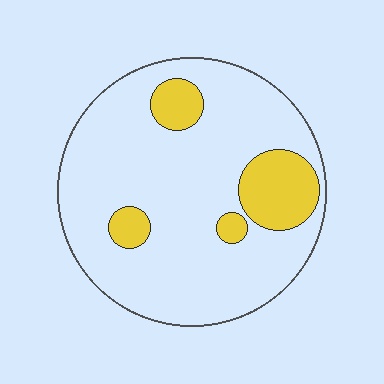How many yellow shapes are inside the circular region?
4.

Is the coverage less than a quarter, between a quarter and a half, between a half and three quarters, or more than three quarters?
Less than a quarter.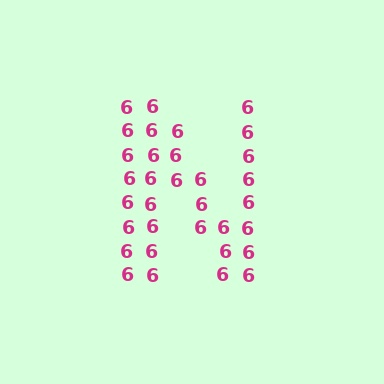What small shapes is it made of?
It is made of small digit 6's.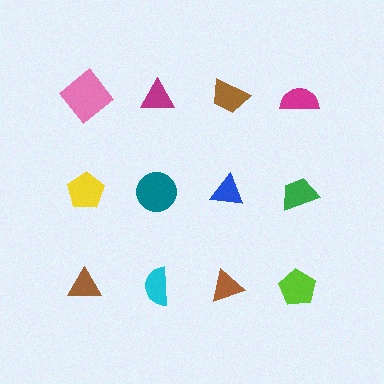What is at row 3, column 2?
A cyan semicircle.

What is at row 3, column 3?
A brown triangle.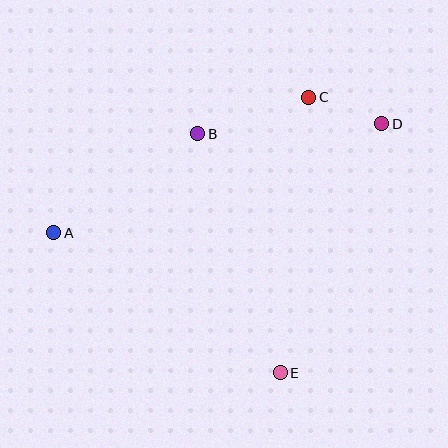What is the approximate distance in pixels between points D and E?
The distance between D and E is approximately 269 pixels.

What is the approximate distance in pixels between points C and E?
The distance between C and E is approximately 277 pixels.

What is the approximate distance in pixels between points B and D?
The distance between B and D is approximately 184 pixels.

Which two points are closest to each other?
Points C and D are closest to each other.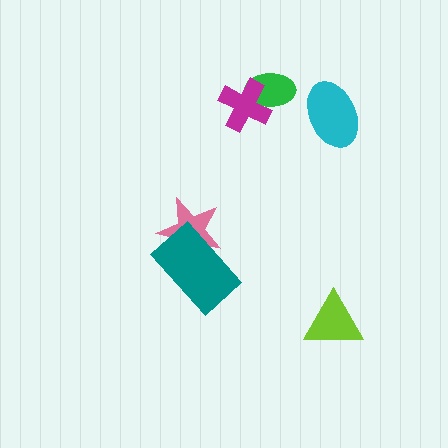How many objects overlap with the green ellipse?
1 object overlaps with the green ellipse.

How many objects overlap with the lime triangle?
0 objects overlap with the lime triangle.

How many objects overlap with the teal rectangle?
1 object overlaps with the teal rectangle.